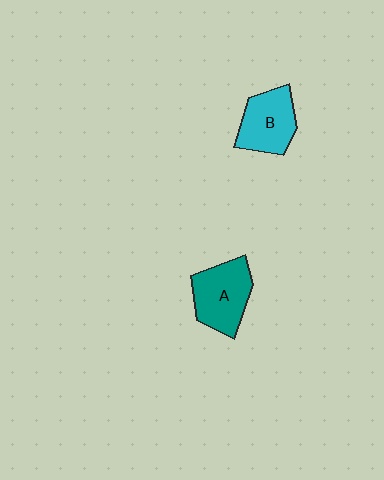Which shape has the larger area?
Shape A (teal).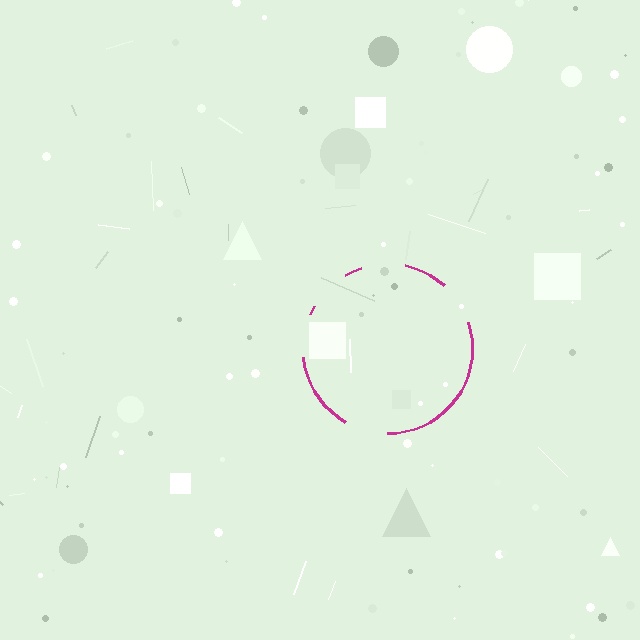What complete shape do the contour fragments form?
The contour fragments form a circle.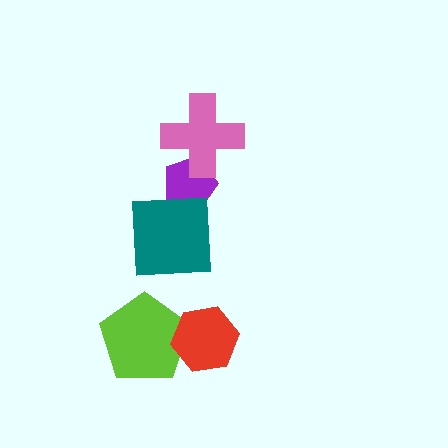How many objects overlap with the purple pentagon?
2 objects overlap with the purple pentagon.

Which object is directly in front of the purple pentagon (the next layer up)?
The teal square is directly in front of the purple pentagon.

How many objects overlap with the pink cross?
1 object overlaps with the pink cross.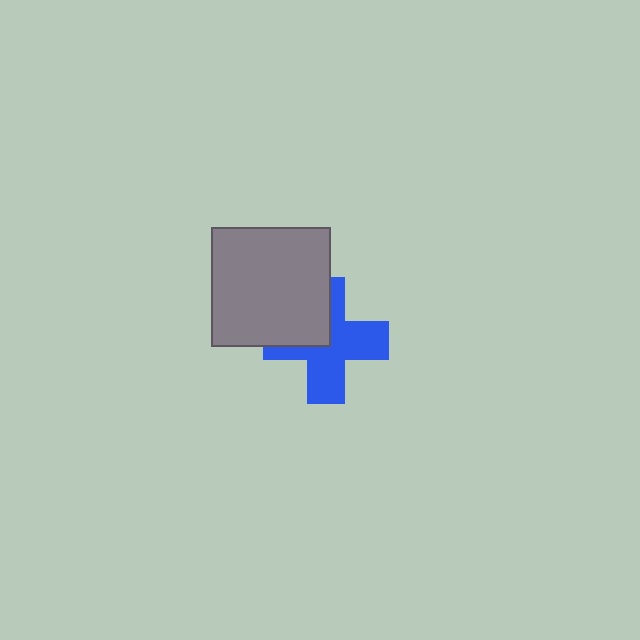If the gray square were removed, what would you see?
You would see the complete blue cross.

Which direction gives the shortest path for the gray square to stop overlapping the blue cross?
Moving toward the upper-left gives the shortest separation.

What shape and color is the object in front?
The object in front is a gray square.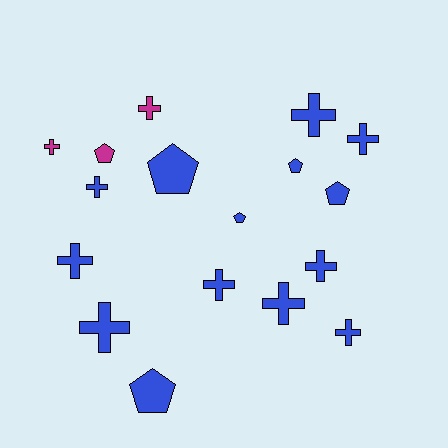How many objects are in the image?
There are 17 objects.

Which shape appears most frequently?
Cross, with 11 objects.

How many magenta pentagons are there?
There is 1 magenta pentagon.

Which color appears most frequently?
Blue, with 14 objects.